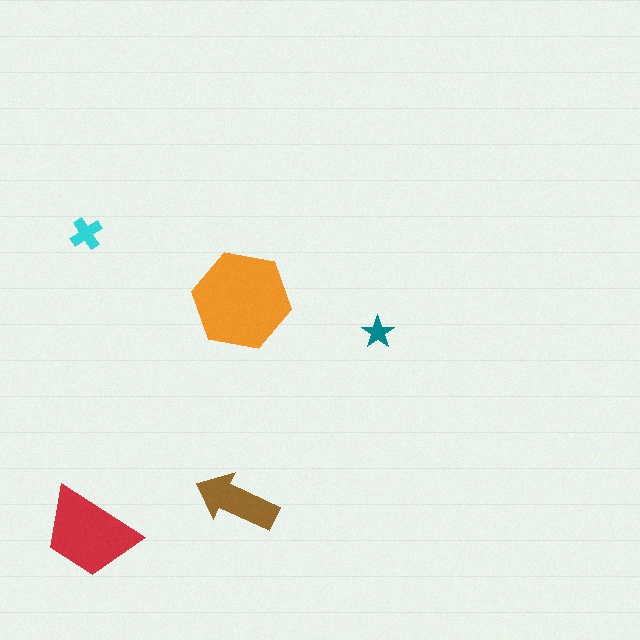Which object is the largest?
The orange hexagon.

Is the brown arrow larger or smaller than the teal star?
Larger.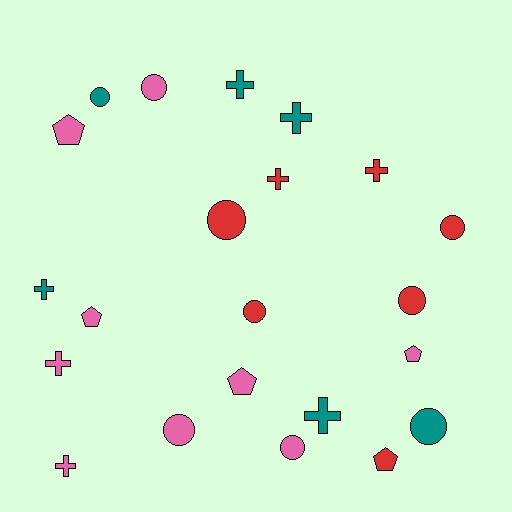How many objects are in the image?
There are 22 objects.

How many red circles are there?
There are 4 red circles.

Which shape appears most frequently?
Circle, with 9 objects.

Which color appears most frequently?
Pink, with 9 objects.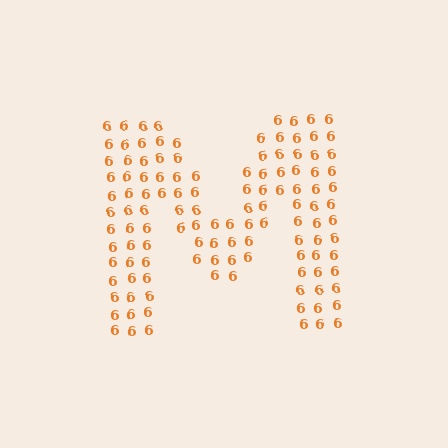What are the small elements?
The small elements are digit 6's.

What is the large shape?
The large shape is the letter M.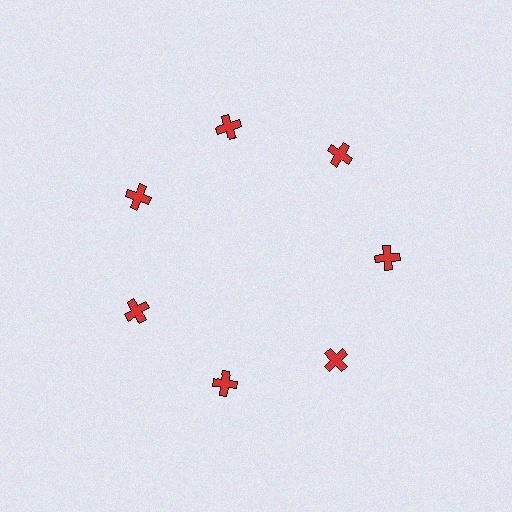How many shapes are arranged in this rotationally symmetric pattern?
There are 7 shapes, arranged in 7 groups of 1.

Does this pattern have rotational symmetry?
Yes, this pattern has 7-fold rotational symmetry. It looks the same after rotating 51 degrees around the center.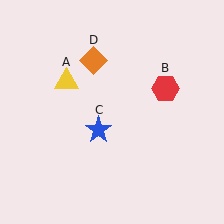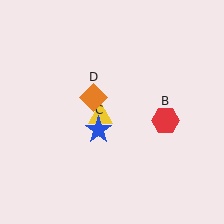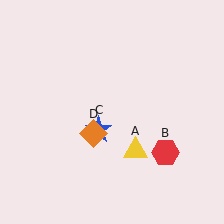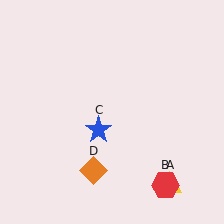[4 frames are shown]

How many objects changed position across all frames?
3 objects changed position: yellow triangle (object A), red hexagon (object B), orange diamond (object D).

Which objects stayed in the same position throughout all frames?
Blue star (object C) remained stationary.